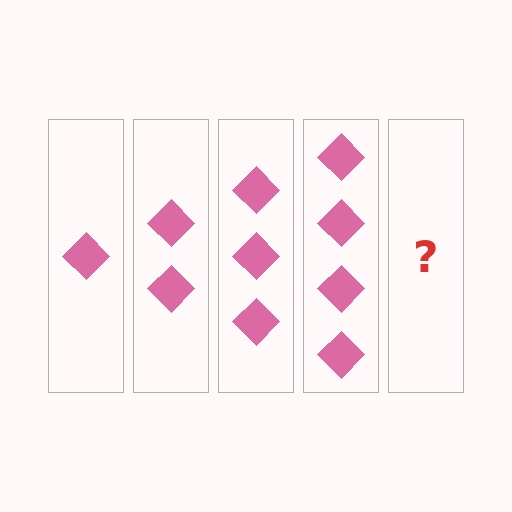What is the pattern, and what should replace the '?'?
The pattern is that each step adds one more diamond. The '?' should be 5 diamonds.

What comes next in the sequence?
The next element should be 5 diamonds.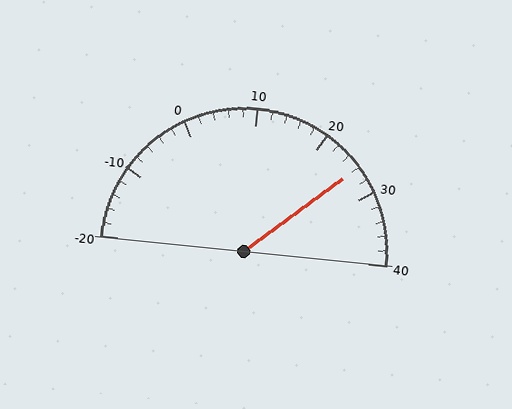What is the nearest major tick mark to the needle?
The nearest major tick mark is 30.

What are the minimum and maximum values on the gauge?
The gauge ranges from -20 to 40.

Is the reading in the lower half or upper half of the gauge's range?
The reading is in the upper half of the range (-20 to 40).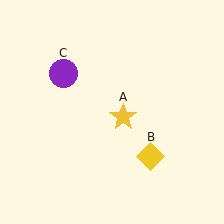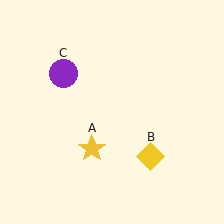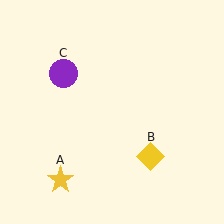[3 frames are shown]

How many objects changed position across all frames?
1 object changed position: yellow star (object A).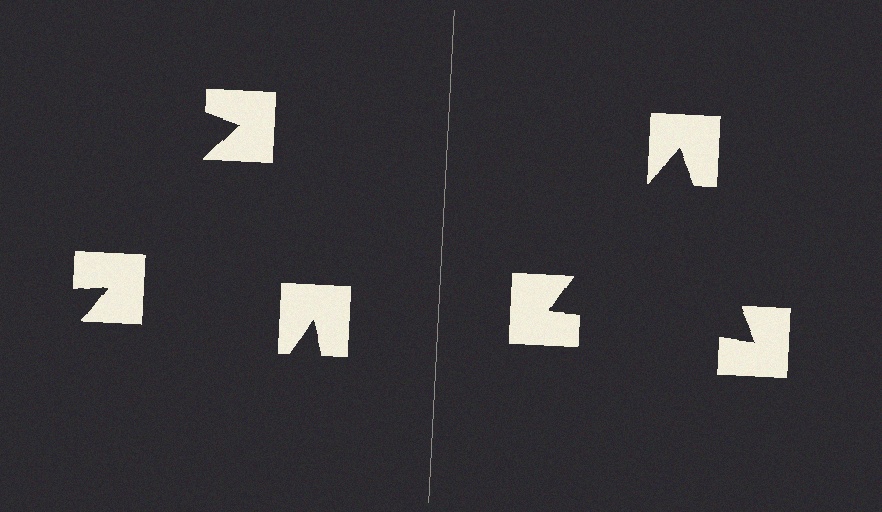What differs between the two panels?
The notched squares are positioned identically on both sides; only the wedge orientations differ. On the right they align to a triangle; on the left they are misaligned.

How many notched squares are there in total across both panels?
6 — 3 on each side.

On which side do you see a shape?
An illusory triangle appears on the right side. On the left side the wedge cuts are rotated, so no coherent shape forms.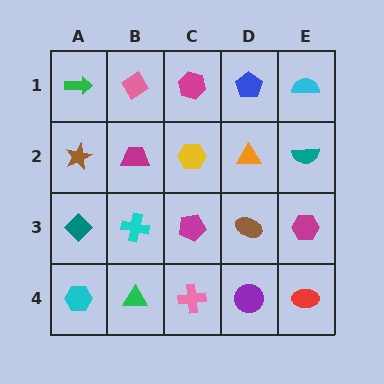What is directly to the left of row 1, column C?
A pink diamond.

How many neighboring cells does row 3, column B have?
4.